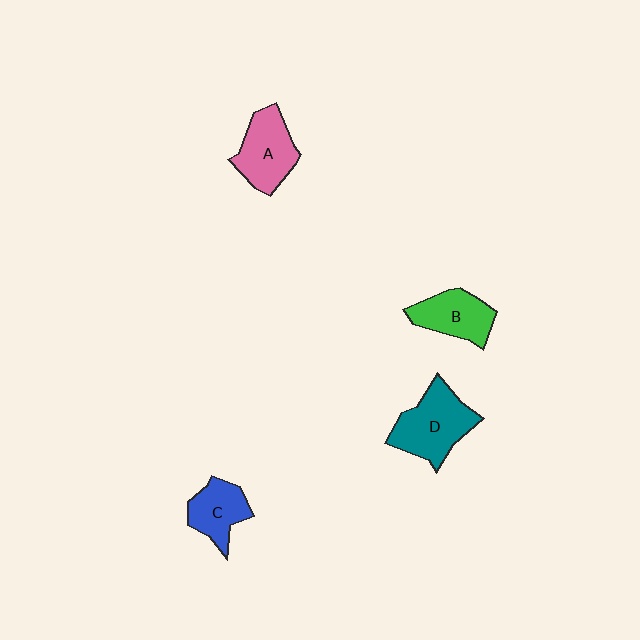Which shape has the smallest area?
Shape C (blue).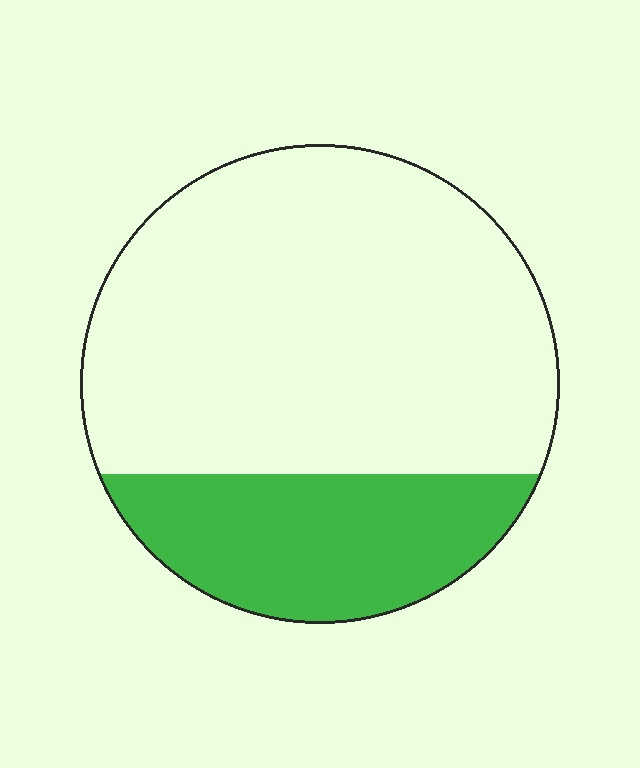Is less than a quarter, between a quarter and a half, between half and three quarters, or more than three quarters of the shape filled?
Between a quarter and a half.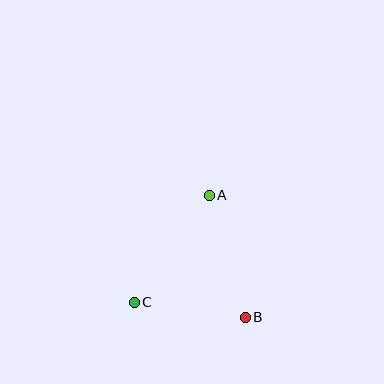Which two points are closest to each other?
Points B and C are closest to each other.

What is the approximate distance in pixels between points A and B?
The distance between A and B is approximately 127 pixels.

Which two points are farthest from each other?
Points A and C are farthest from each other.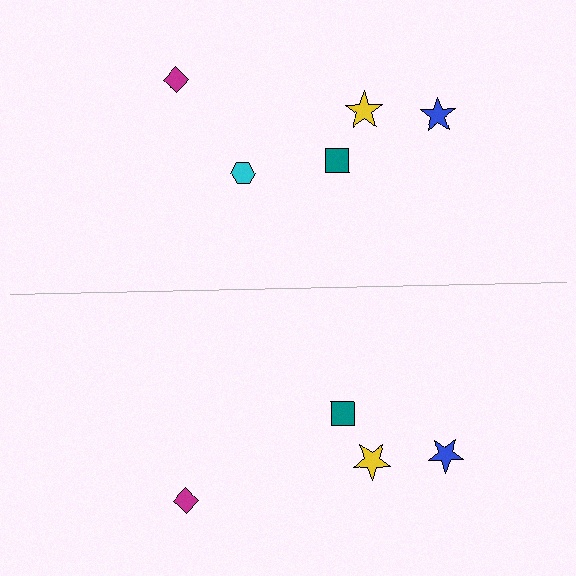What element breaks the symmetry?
A cyan hexagon is missing from the bottom side.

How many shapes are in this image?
There are 9 shapes in this image.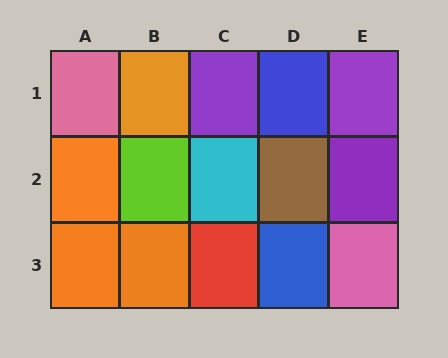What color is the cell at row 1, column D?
Blue.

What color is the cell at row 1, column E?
Purple.